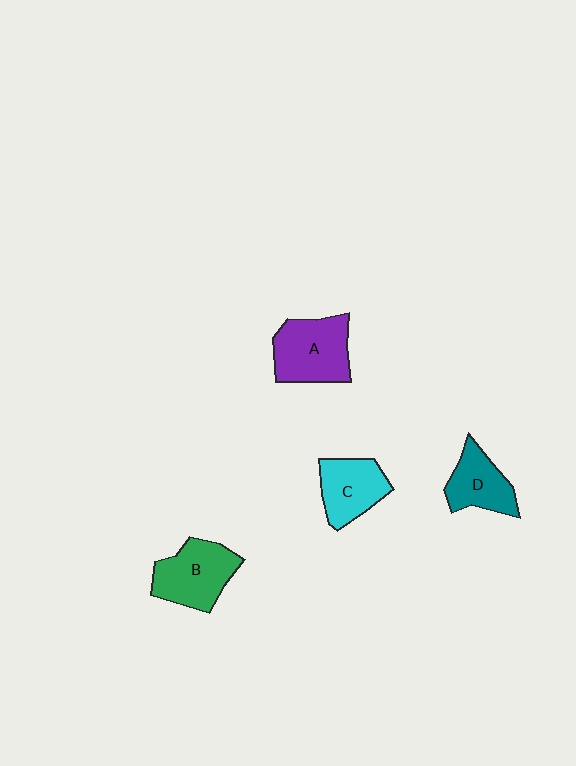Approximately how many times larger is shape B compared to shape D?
Approximately 1.3 times.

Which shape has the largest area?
Shape A (purple).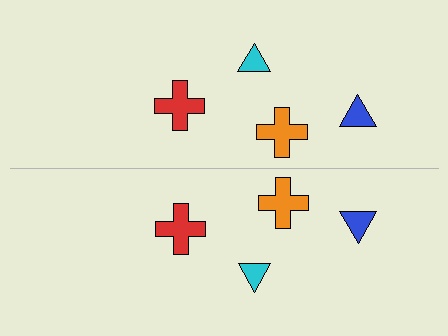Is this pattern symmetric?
Yes, this pattern has bilateral (reflection) symmetry.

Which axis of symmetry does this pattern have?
The pattern has a horizontal axis of symmetry running through the center of the image.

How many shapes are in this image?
There are 8 shapes in this image.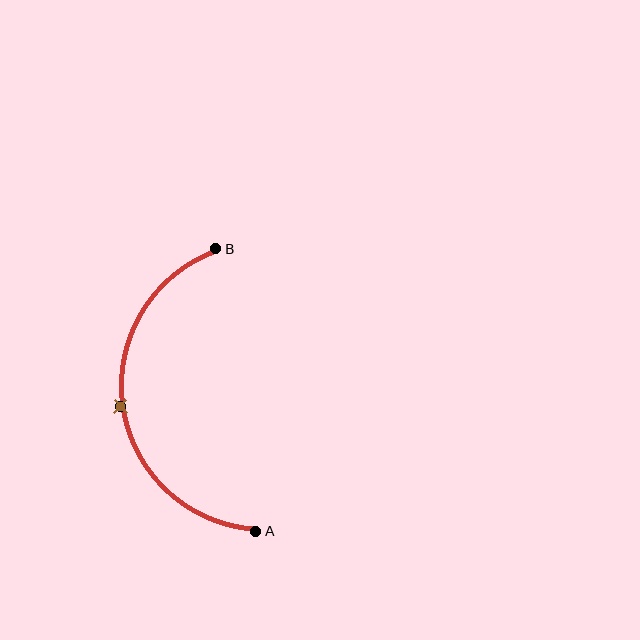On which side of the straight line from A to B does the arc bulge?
The arc bulges to the left of the straight line connecting A and B.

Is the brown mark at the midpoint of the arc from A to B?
Yes. The brown mark lies on the arc at equal arc-length from both A and B — it is the arc midpoint.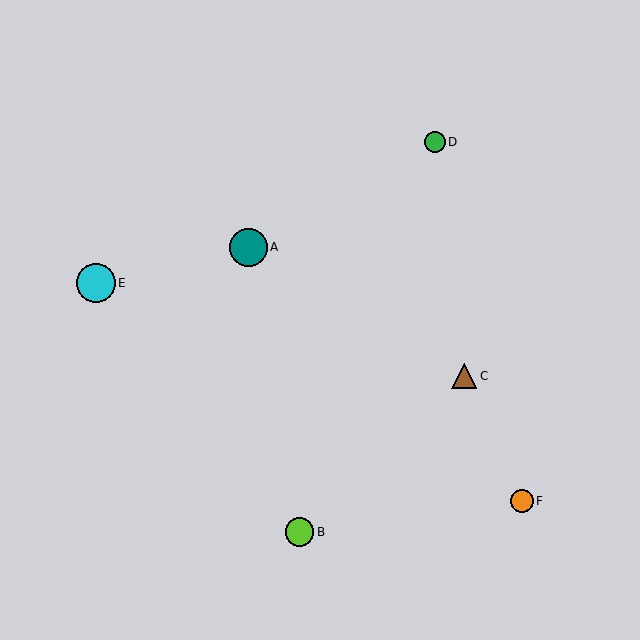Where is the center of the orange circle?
The center of the orange circle is at (522, 501).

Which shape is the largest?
The cyan circle (labeled E) is the largest.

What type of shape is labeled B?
Shape B is a lime circle.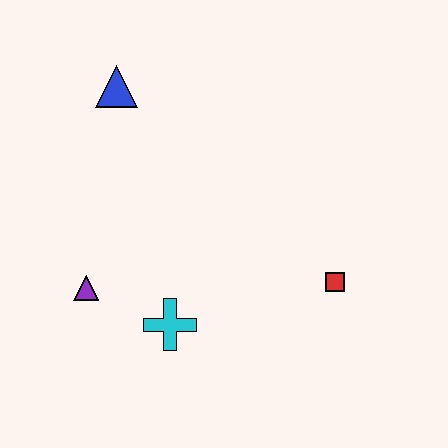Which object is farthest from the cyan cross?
The blue triangle is farthest from the cyan cross.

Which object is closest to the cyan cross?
The purple triangle is closest to the cyan cross.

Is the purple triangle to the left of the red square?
Yes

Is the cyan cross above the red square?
No